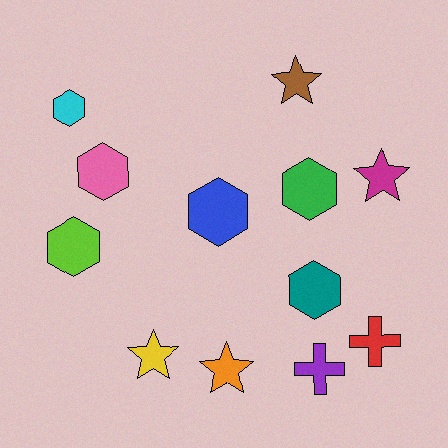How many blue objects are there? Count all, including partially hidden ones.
There is 1 blue object.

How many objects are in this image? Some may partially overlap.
There are 12 objects.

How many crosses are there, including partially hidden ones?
There are 2 crosses.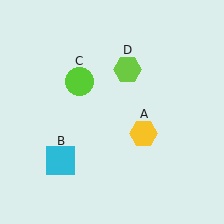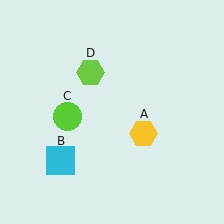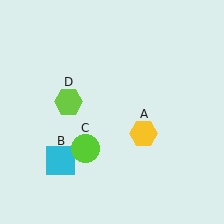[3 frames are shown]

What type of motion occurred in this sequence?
The lime circle (object C), lime hexagon (object D) rotated counterclockwise around the center of the scene.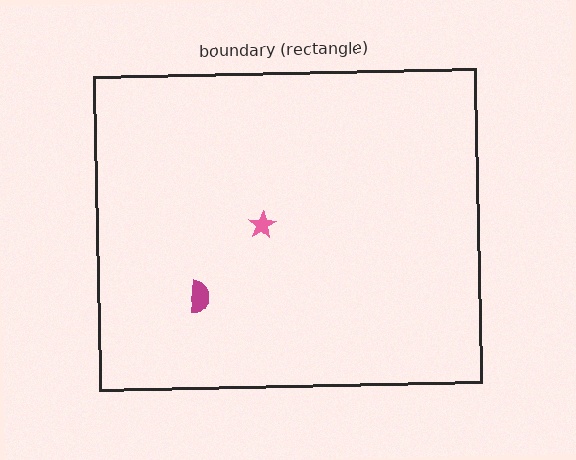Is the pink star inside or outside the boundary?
Inside.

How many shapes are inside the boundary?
2 inside, 0 outside.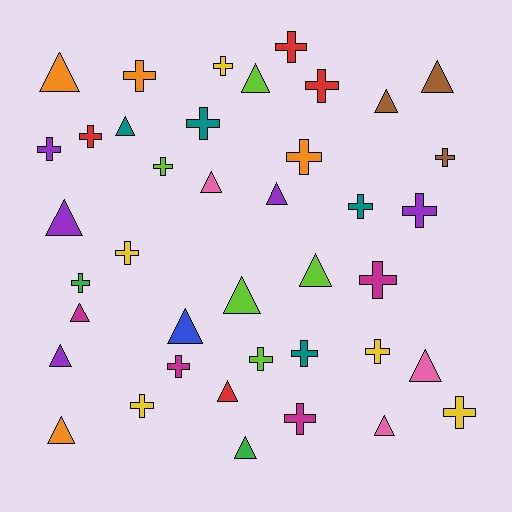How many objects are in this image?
There are 40 objects.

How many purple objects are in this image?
There are 5 purple objects.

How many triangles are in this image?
There are 18 triangles.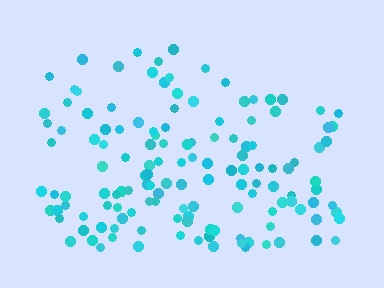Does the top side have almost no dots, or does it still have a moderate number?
Still a moderate number, just noticeably fewer than the bottom.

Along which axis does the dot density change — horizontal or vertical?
Vertical.